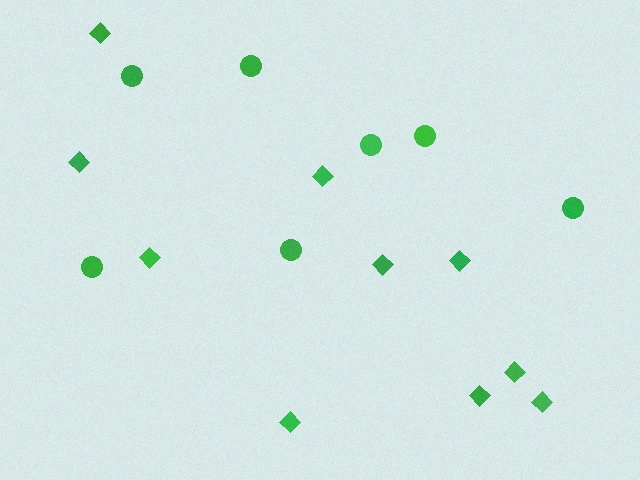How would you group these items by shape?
There are 2 groups: one group of diamonds (10) and one group of circles (7).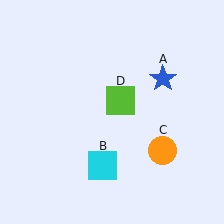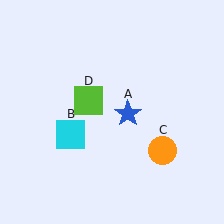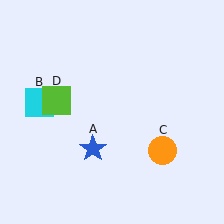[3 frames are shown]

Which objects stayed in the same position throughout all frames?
Orange circle (object C) remained stationary.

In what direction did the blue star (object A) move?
The blue star (object A) moved down and to the left.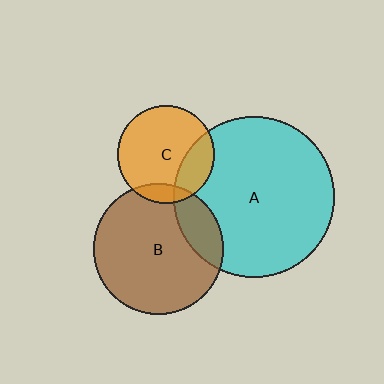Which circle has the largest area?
Circle A (cyan).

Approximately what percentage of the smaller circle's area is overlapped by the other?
Approximately 10%.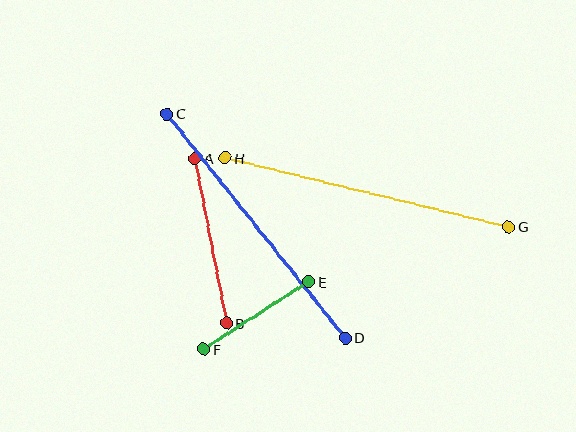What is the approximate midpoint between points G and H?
The midpoint is at approximately (367, 192) pixels.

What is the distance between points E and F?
The distance is approximately 125 pixels.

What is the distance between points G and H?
The distance is approximately 292 pixels.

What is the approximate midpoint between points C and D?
The midpoint is at approximately (256, 226) pixels.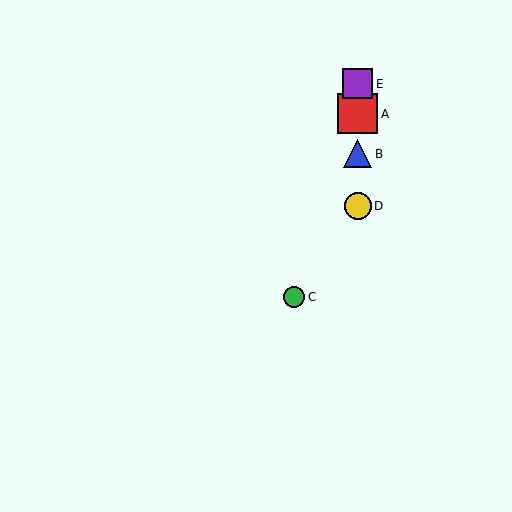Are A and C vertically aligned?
No, A is at x≈358 and C is at x≈294.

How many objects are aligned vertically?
4 objects (A, B, D, E) are aligned vertically.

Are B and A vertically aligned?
Yes, both are at x≈358.